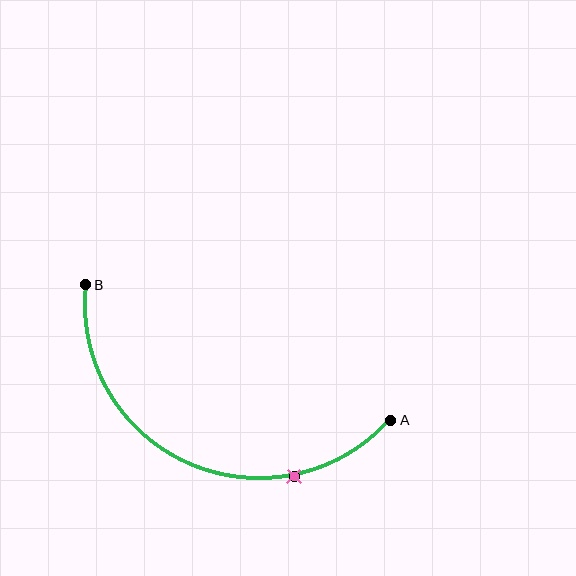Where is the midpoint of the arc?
The arc midpoint is the point on the curve farthest from the straight line joining A and B. It sits below that line.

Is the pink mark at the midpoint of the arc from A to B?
No. The pink mark lies on the arc but is closer to endpoint A. The arc midpoint would be at the point on the curve equidistant along the arc from both A and B.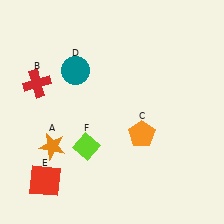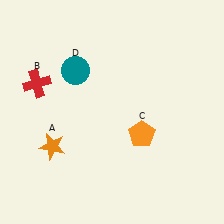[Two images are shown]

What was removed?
The red square (E), the lime diamond (F) were removed in Image 2.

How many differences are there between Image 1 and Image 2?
There are 2 differences between the two images.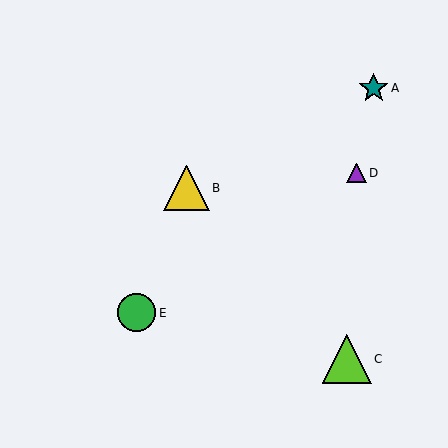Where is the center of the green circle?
The center of the green circle is at (137, 313).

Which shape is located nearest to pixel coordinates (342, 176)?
The purple triangle (labeled D) at (356, 173) is nearest to that location.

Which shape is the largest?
The lime triangle (labeled C) is the largest.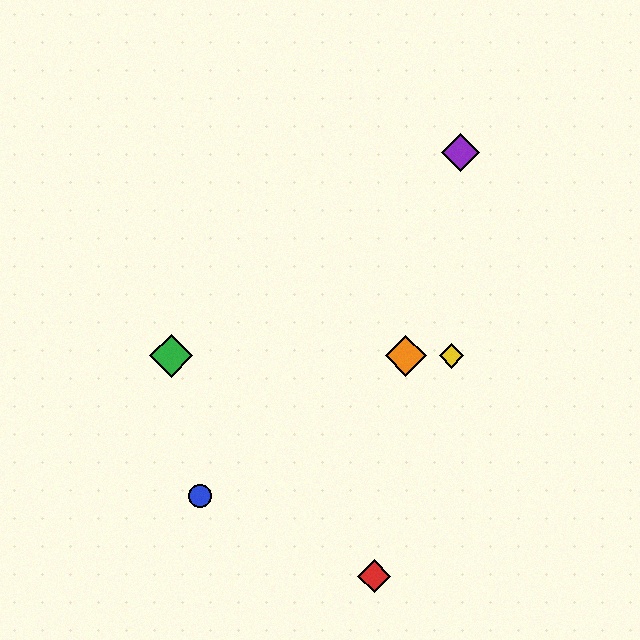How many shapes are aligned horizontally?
3 shapes (the green diamond, the yellow diamond, the orange diamond) are aligned horizontally.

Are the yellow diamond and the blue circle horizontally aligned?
No, the yellow diamond is at y≈356 and the blue circle is at y≈496.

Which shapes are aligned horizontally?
The green diamond, the yellow diamond, the orange diamond are aligned horizontally.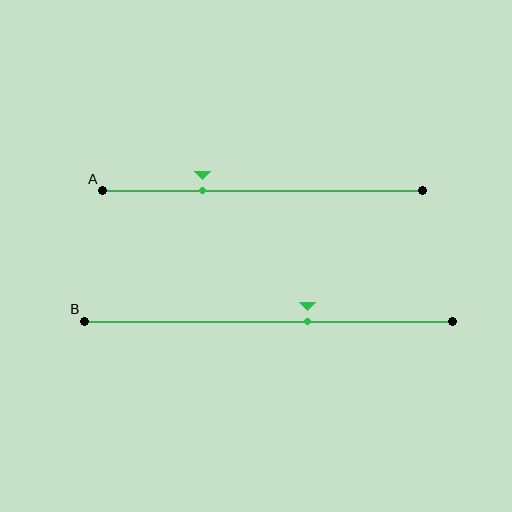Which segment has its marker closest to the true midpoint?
Segment B has its marker closest to the true midpoint.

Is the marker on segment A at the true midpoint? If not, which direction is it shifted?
No, the marker on segment A is shifted to the left by about 19% of the segment length.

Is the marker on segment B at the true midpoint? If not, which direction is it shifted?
No, the marker on segment B is shifted to the right by about 11% of the segment length.